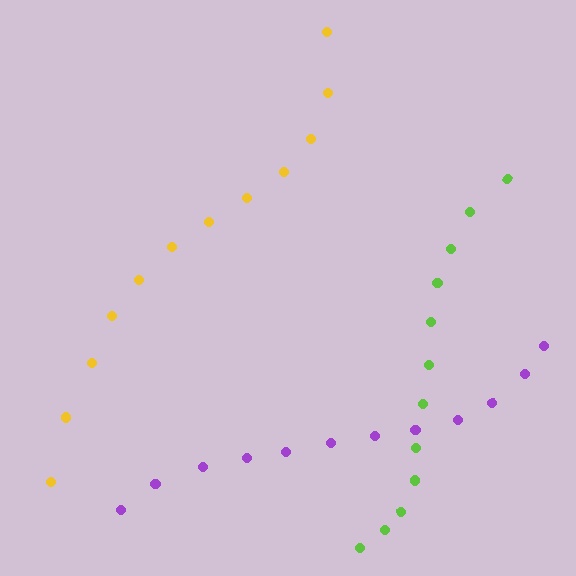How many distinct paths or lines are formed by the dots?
There are 3 distinct paths.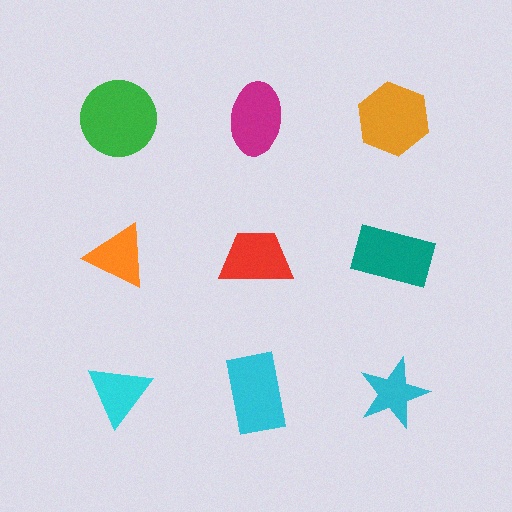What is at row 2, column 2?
A red trapezoid.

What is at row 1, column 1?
A green circle.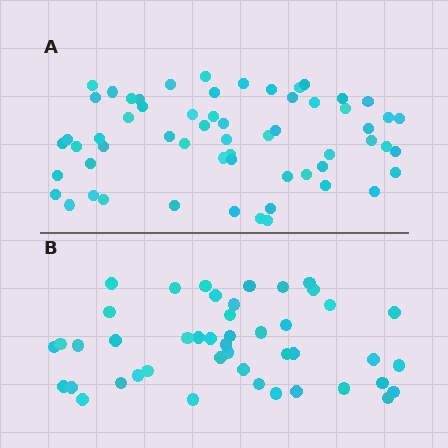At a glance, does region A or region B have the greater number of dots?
Region A (the top region) has more dots.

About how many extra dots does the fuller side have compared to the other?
Region A has approximately 15 more dots than region B.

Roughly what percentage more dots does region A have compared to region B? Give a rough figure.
About 35% more.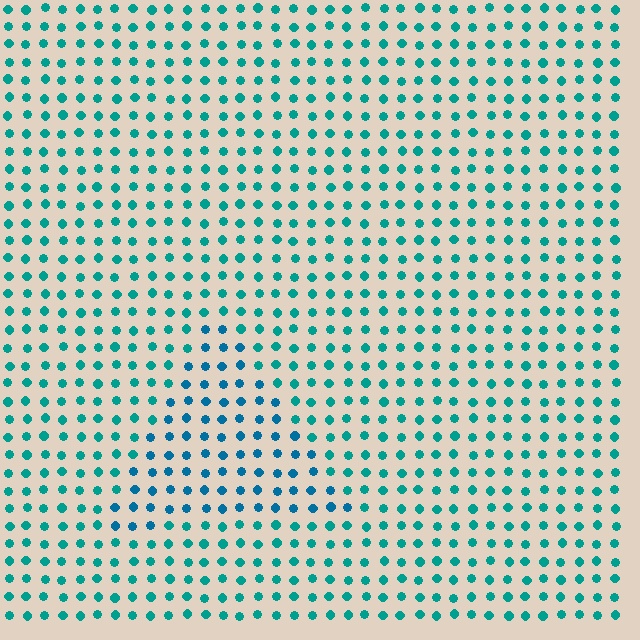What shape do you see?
I see a triangle.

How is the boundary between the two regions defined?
The boundary is defined purely by a slight shift in hue (about 24 degrees). Spacing, size, and orientation are identical on both sides.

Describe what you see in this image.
The image is filled with small teal elements in a uniform arrangement. A triangle-shaped region is visible where the elements are tinted to a slightly different hue, forming a subtle color boundary.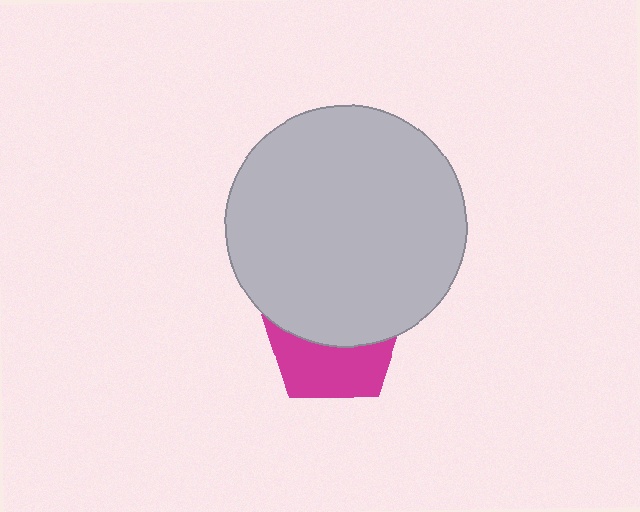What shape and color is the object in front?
The object in front is a light gray circle.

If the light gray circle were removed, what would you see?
You would see the complete magenta pentagon.